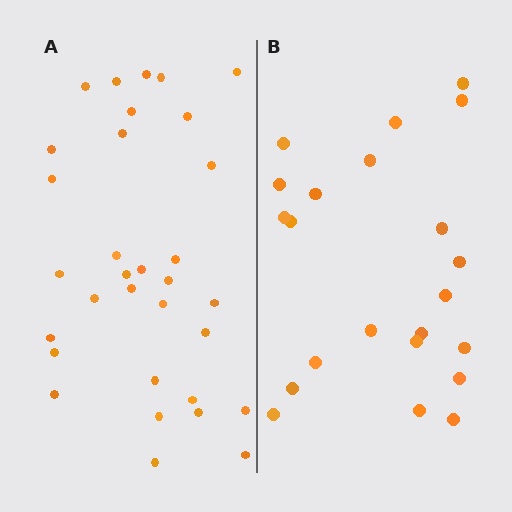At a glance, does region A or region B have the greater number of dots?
Region A (the left region) has more dots.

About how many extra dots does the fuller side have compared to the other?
Region A has roughly 10 or so more dots than region B.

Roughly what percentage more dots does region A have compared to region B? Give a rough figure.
About 45% more.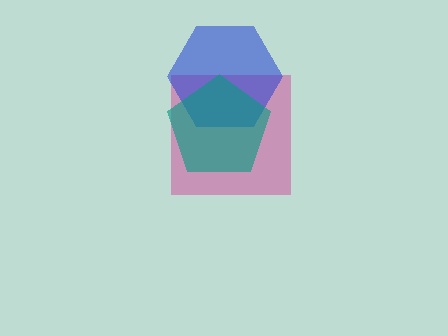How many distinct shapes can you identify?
There are 3 distinct shapes: a magenta square, a blue hexagon, a teal pentagon.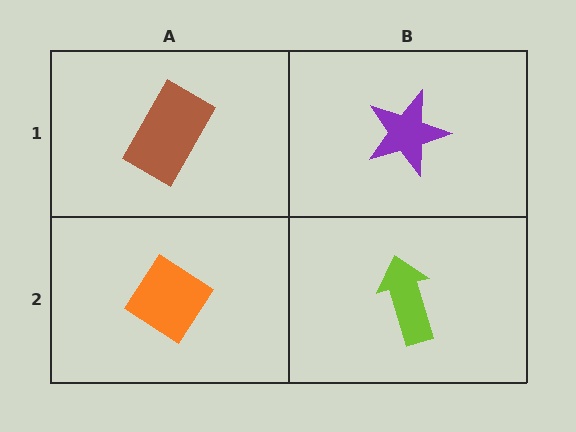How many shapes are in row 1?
2 shapes.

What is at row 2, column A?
An orange diamond.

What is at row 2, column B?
A lime arrow.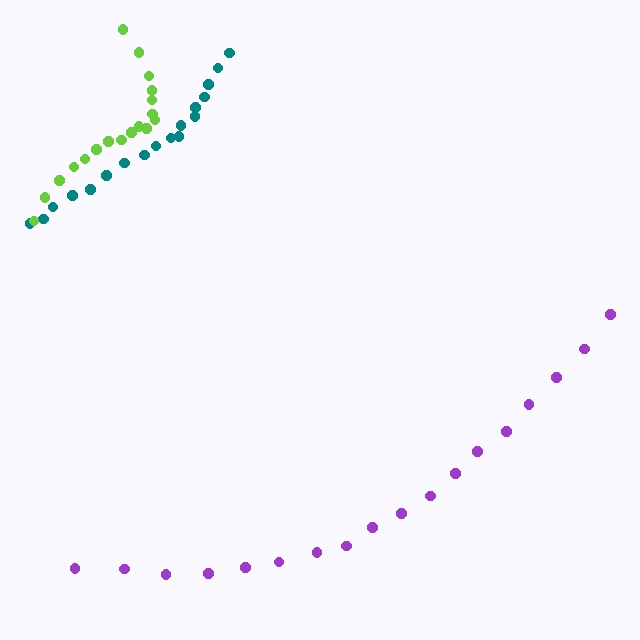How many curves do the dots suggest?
There are 3 distinct paths.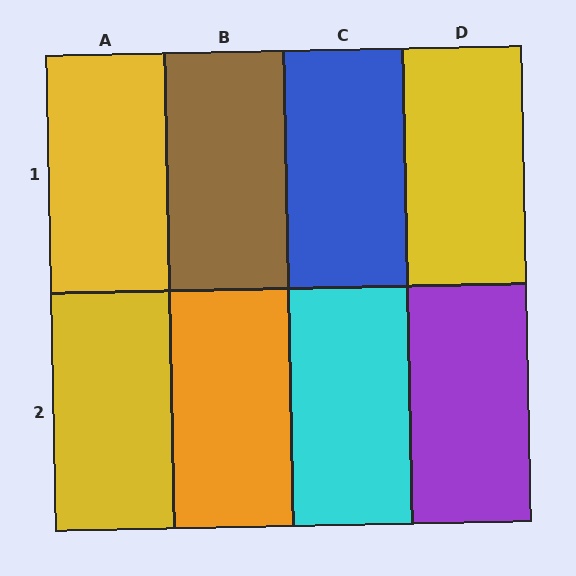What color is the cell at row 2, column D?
Purple.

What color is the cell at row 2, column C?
Cyan.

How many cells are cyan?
1 cell is cyan.